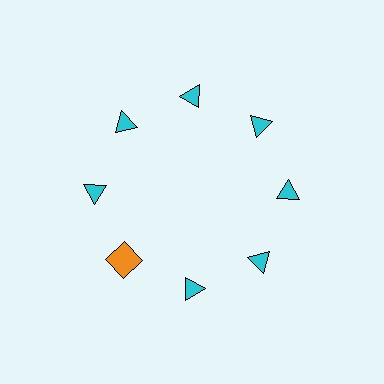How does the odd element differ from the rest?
It differs in both color (orange instead of cyan) and shape (square instead of triangle).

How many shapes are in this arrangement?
There are 8 shapes arranged in a ring pattern.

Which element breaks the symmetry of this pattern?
The orange square at roughly the 8 o'clock position breaks the symmetry. All other shapes are cyan triangles.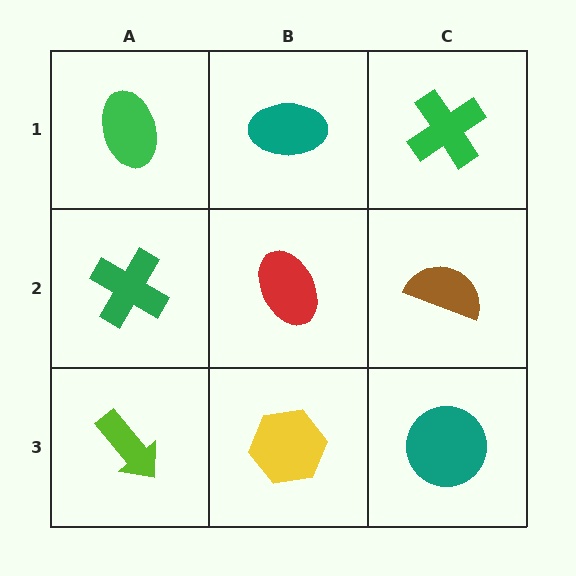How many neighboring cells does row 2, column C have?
3.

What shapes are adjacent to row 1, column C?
A brown semicircle (row 2, column C), a teal ellipse (row 1, column B).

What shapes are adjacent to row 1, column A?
A green cross (row 2, column A), a teal ellipse (row 1, column B).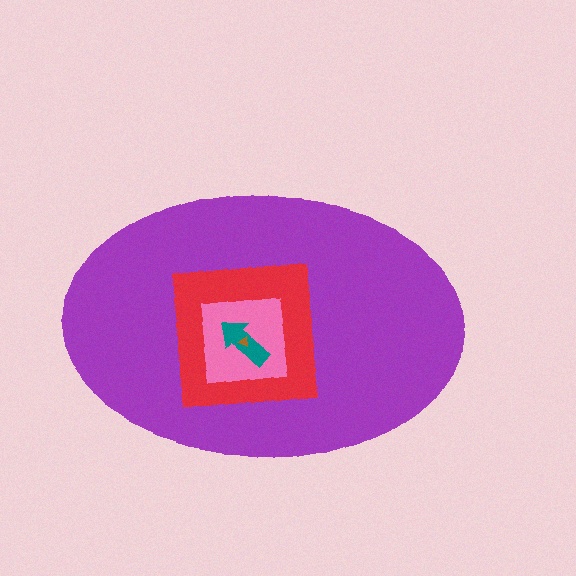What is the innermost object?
The brown triangle.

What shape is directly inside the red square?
The pink square.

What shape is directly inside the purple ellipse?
The red square.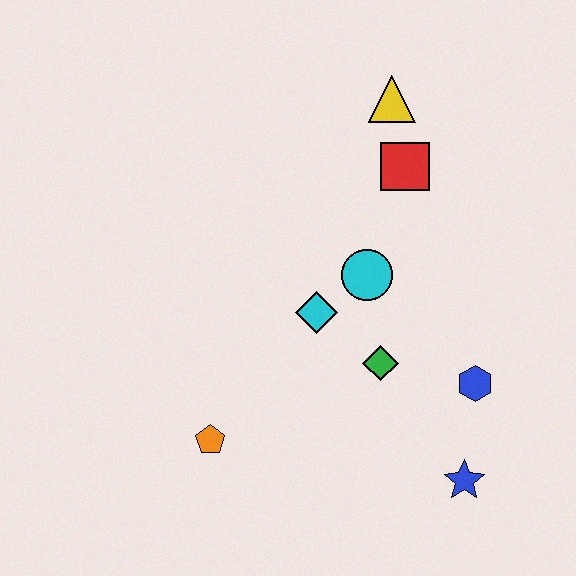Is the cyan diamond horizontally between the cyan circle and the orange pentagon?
Yes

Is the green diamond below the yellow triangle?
Yes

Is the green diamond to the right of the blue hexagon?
No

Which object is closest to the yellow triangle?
The red square is closest to the yellow triangle.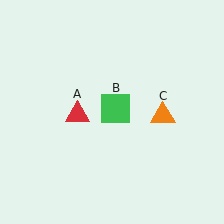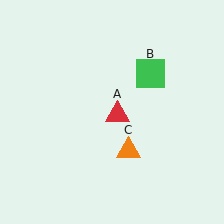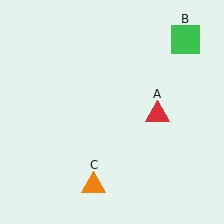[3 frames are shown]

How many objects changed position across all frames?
3 objects changed position: red triangle (object A), green square (object B), orange triangle (object C).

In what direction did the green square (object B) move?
The green square (object B) moved up and to the right.